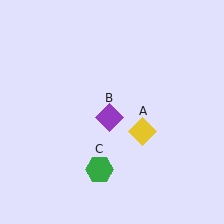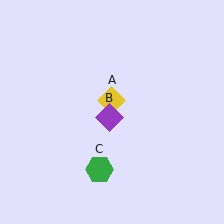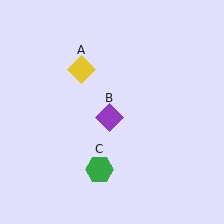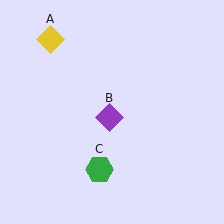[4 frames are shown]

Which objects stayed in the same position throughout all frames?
Purple diamond (object B) and green hexagon (object C) remained stationary.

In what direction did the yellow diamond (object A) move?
The yellow diamond (object A) moved up and to the left.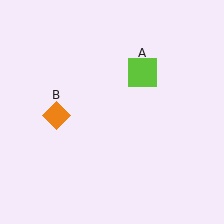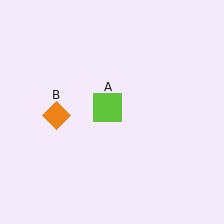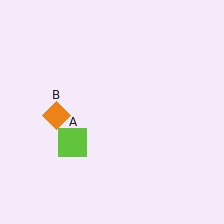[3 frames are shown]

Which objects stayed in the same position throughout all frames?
Orange diamond (object B) remained stationary.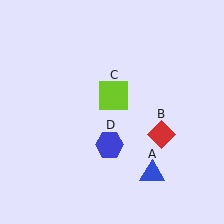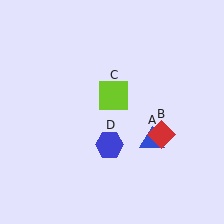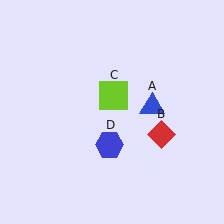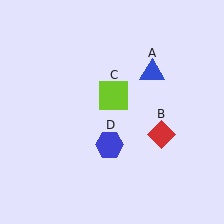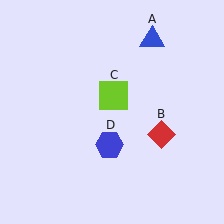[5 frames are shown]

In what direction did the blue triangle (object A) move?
The blue triangle (object A) moved up.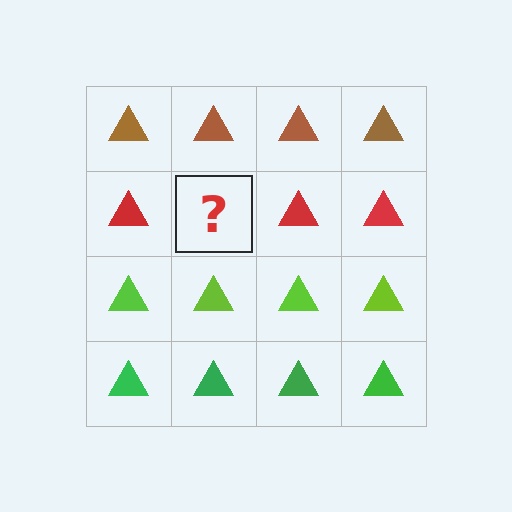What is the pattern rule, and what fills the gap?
The rule is that each row has a consistent color. The gap should be filled with a red triangle.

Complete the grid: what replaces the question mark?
The question mark should be replaced with a red triangle.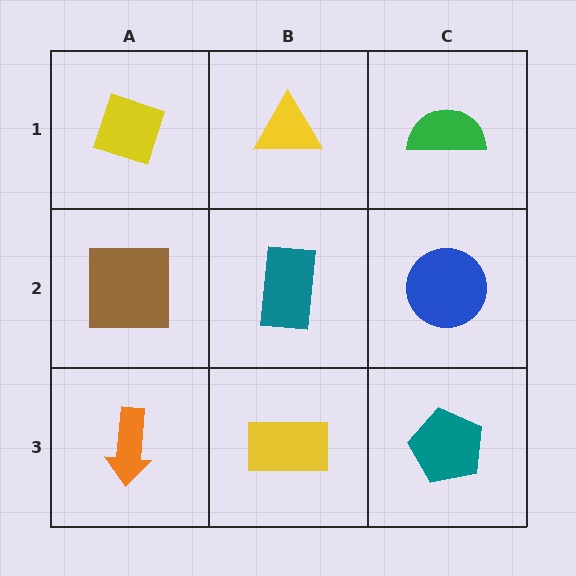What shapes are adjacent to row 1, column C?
A blue circle (row 2, column C), a yellow triangle (row 1, column B).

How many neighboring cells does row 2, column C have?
3.